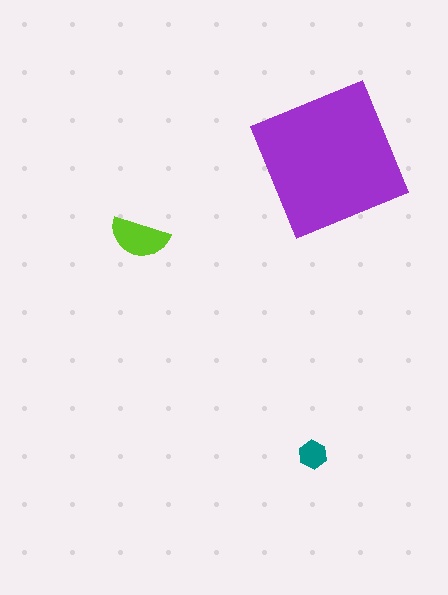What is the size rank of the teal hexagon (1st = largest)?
3rd.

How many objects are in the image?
There are 3 objects in the image.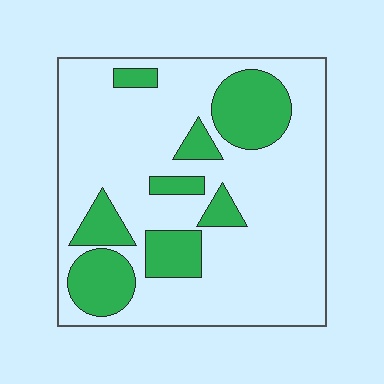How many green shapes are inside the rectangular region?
8.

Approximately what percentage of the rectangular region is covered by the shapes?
Approximately 25%.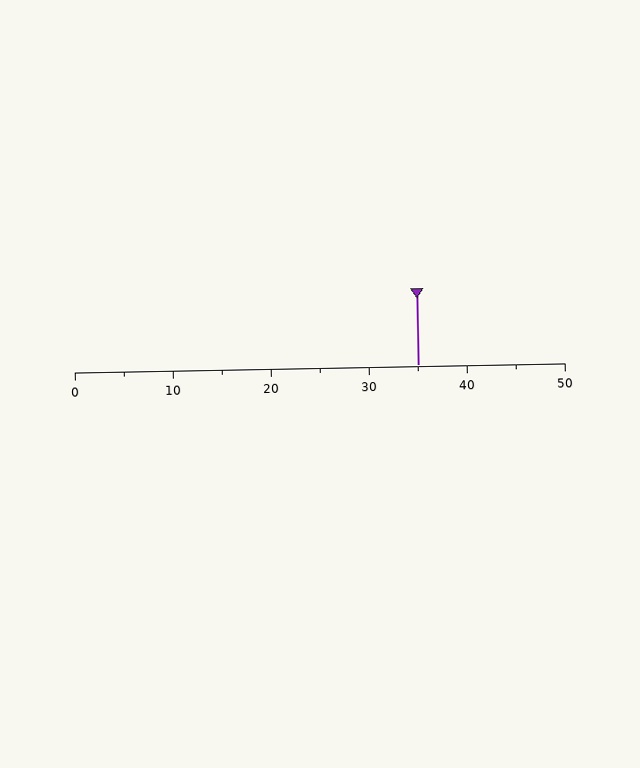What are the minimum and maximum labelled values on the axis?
The axis runs from 0 to 50.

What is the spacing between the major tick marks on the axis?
The major ticks are spaced 10 apart.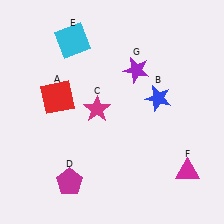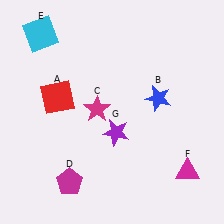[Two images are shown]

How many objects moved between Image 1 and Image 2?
2 objects moved between the two images.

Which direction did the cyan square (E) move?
The cyan square (E) moved left.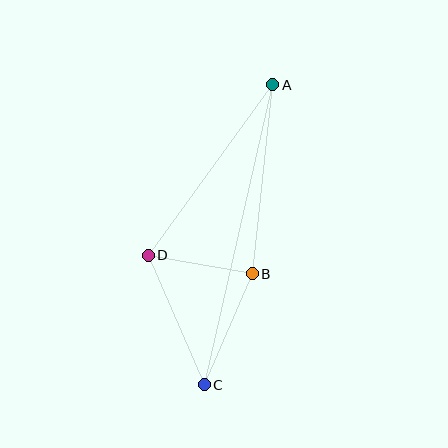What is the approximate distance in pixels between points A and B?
The distance between A and B is approximately 191 pixels.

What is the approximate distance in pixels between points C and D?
The distance between C and D is approximately 141 pixels.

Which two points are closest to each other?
Points B and D are closest to each other.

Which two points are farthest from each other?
Points A and C are farthest from each other.